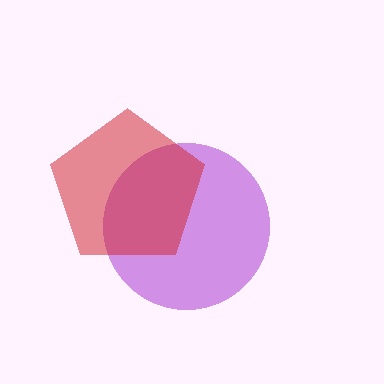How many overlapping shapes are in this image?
There are 2 overlapping shapes in the image.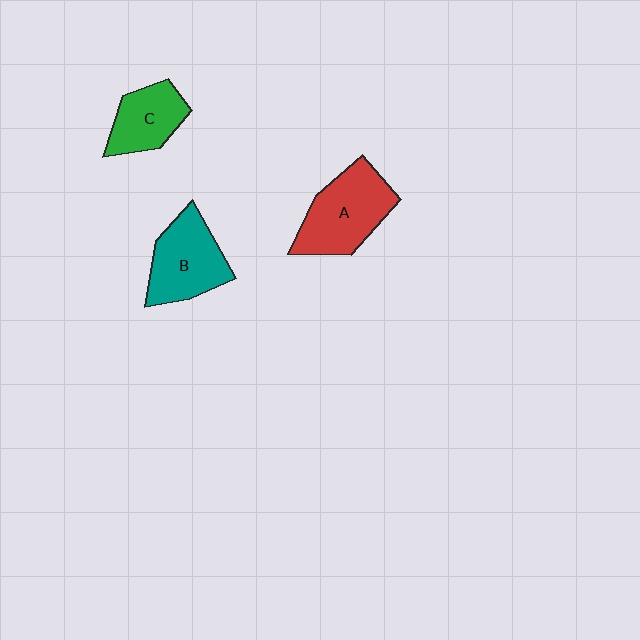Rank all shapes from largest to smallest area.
From largest to smallest: A (red), B (teal), C (green).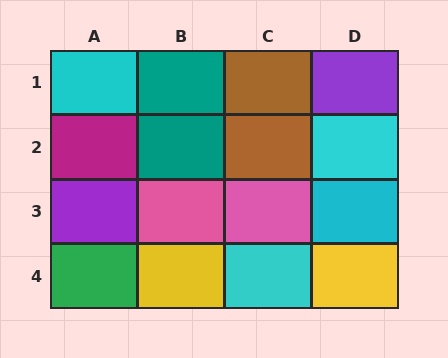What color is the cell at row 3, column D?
Cyan.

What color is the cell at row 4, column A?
Green.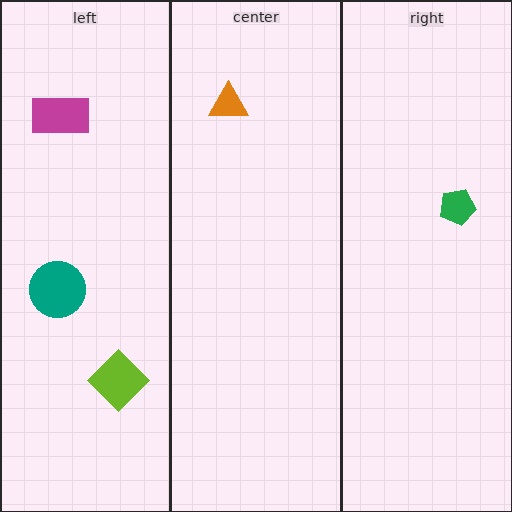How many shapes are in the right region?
1.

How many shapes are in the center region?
1.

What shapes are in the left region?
The lime diamond, the magenta rectangle, the teal circle.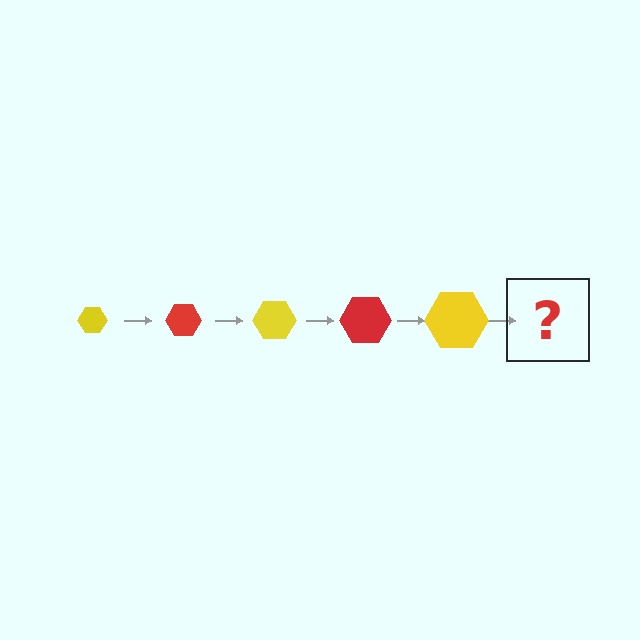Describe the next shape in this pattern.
It should be a red hexagon, larger than the previous one.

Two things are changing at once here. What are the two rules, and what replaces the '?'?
The two rules are that the hexagon grows larger each step and the color cycles through yellow and red. The '?' should be a red hexagon, larger than the previous one.